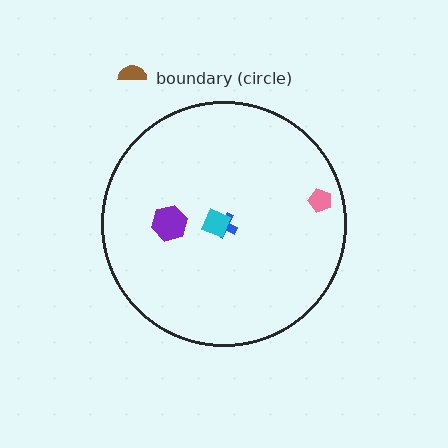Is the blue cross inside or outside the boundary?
Inside.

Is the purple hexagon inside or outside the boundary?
Inside.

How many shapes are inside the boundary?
4 inside, 1 outside.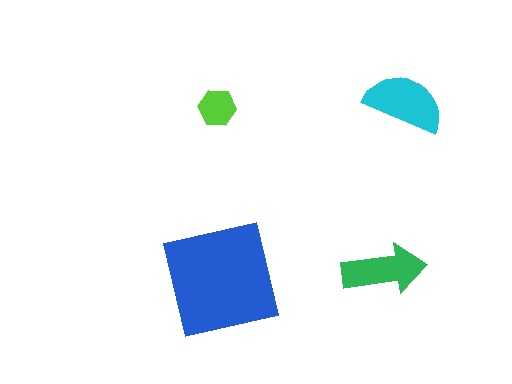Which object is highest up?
The cyan semicircle is topmost.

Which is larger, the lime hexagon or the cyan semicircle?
The cyan semicircle.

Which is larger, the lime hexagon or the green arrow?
The green arrow.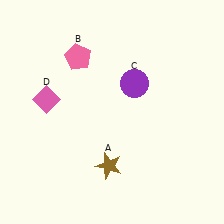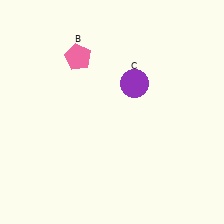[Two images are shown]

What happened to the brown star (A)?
The brown star (A) was removed in Image 2. It was in the bottom-left area of Image 1.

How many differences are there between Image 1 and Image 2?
There are 2 differences between the two images.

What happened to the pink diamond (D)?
The pink diamond (D) was removed in Image 2. It was in the top-left area of Image 1.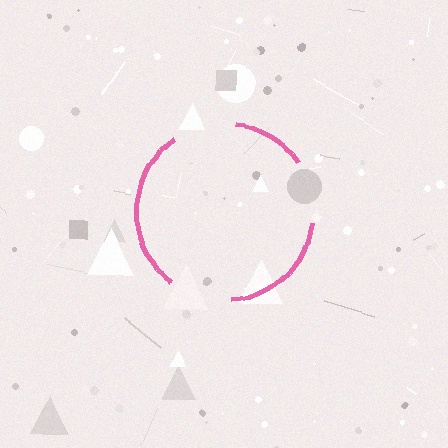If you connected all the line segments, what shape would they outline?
They would outline a circle.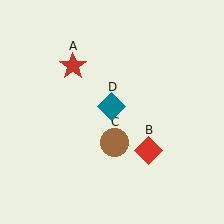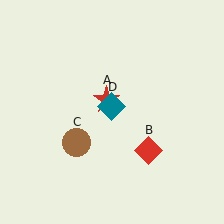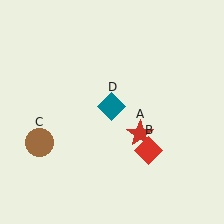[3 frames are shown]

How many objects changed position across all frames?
2 objects changed position: red star (object A), brown circle (object C).